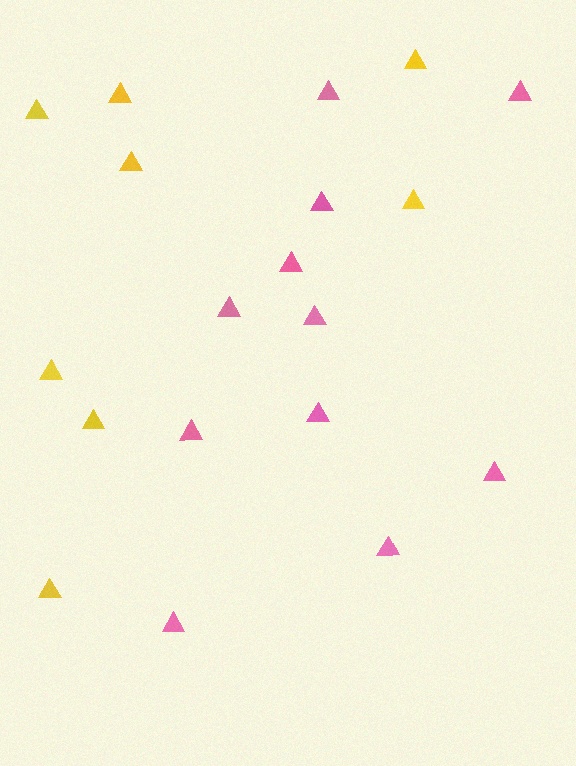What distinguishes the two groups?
There are 2 groups: one group of pink triangles (11) and one group of yellow triangles (8).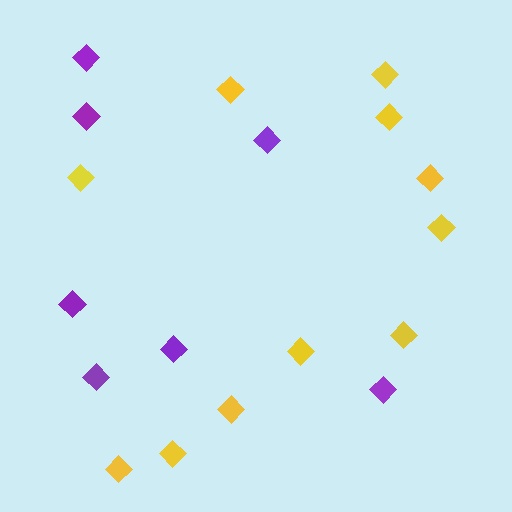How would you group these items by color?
There are 2 groups: one group of purple diamonds (7) and one group of yellow diamonds (11).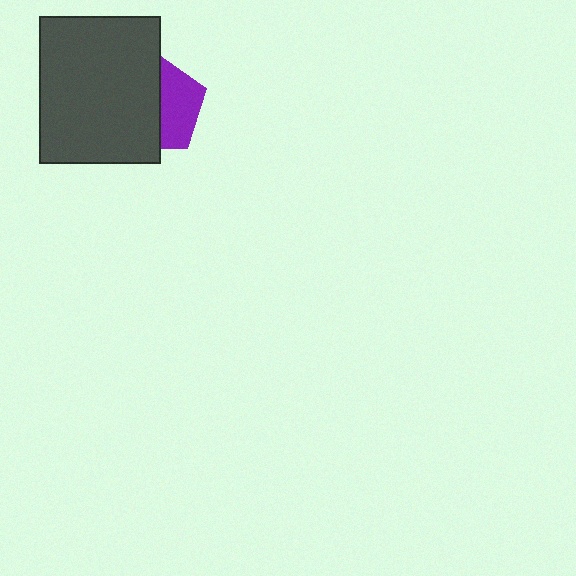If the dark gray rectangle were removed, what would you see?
You would see the complete purple pentagon.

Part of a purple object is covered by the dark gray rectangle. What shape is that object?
It is a pentagon.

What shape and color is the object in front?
The object in front is a dark gray rectangle.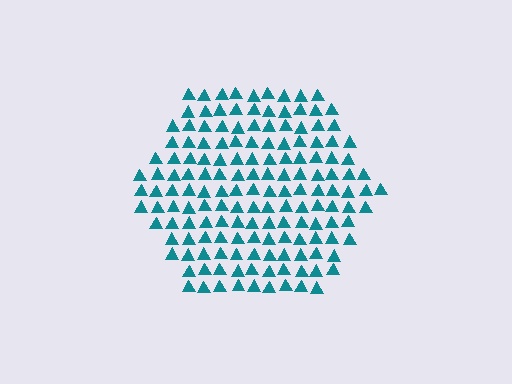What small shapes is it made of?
It is made of small triangles.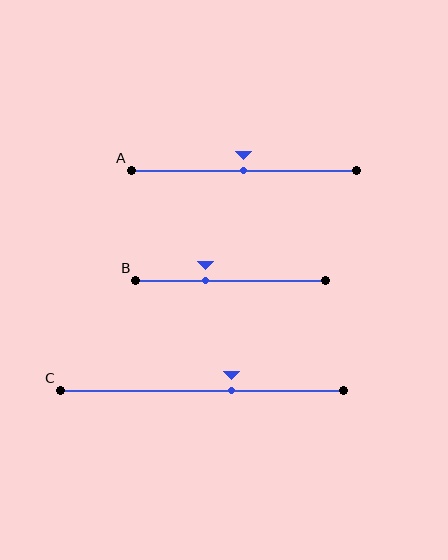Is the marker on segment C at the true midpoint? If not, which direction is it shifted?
No, the marker on segment C is shifted to the right by about 11% of the segment length.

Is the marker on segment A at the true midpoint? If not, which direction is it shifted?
Yes, the marker on segment A is at the true midpoint.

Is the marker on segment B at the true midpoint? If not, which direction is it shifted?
No, the marker on segment B is shifted to the left by about 13% of the segment length.